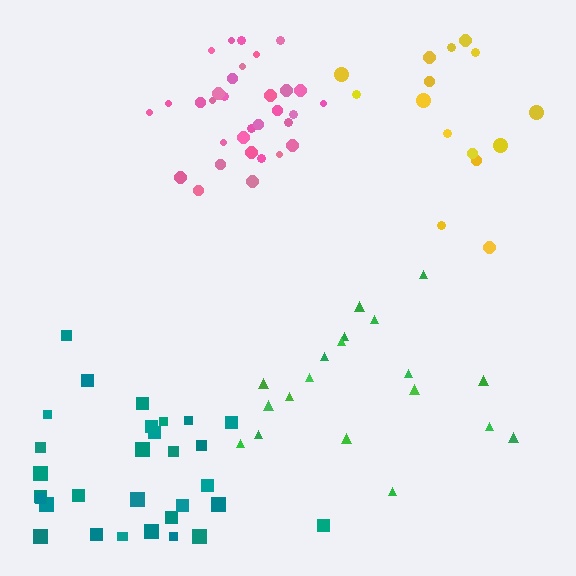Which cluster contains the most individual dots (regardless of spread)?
Pink (32).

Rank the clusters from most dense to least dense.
pink, teal, green, yellow.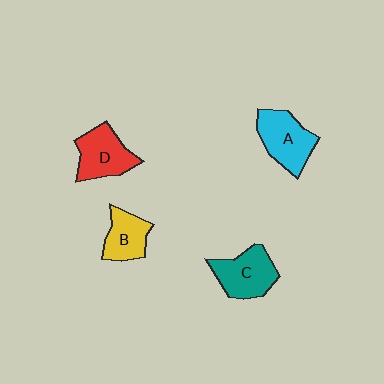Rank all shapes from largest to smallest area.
From largest to smallest: A (cyan), C (teal), D (red), B (yellow).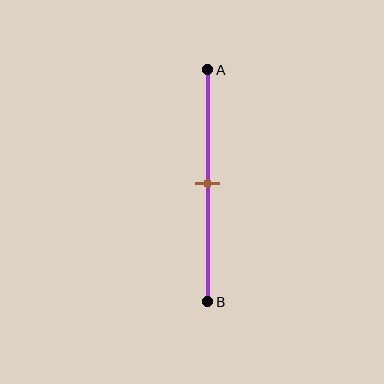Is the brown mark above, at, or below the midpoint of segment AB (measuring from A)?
The brown mark is approximately at the midpoint of segment AB.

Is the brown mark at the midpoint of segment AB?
Yes, the mark is approximately at the midpoint.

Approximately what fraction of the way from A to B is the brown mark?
The brown mark is approximately 50% of the way from A to B.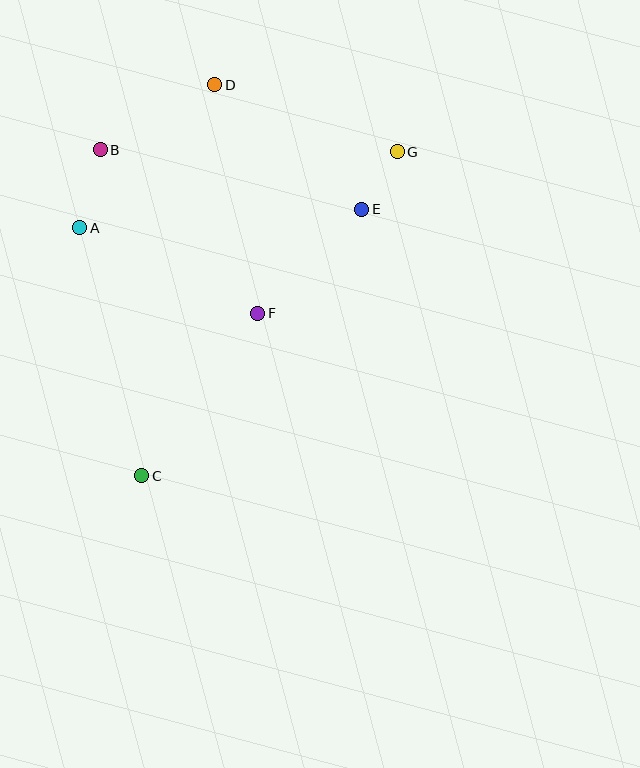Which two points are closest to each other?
Points E and G are closest to each other.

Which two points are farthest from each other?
Points C and G are farthest from each other.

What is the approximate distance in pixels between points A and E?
The distance between A and E is approximately 282 pixels.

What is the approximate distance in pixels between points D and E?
The distance between D and E is approximately 193 pixels.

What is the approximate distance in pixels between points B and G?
The distance between B and G is approximately 297 pixels.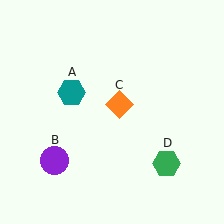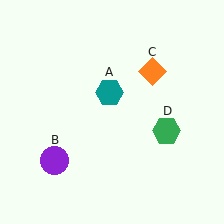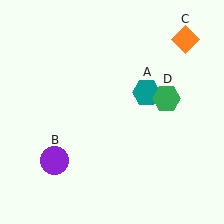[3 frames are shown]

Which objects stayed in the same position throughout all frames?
Purple circle (object B) remained stationary.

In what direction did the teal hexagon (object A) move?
The teal hexagon (object A) moved right.